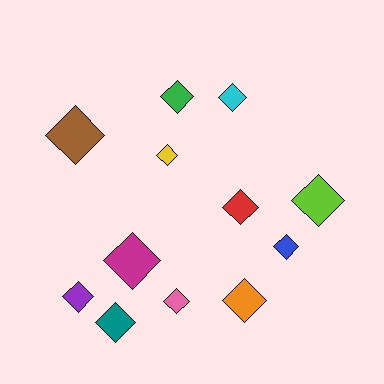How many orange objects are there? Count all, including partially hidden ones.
There is 1 orange object.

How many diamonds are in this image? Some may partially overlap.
There are 12 diamonds.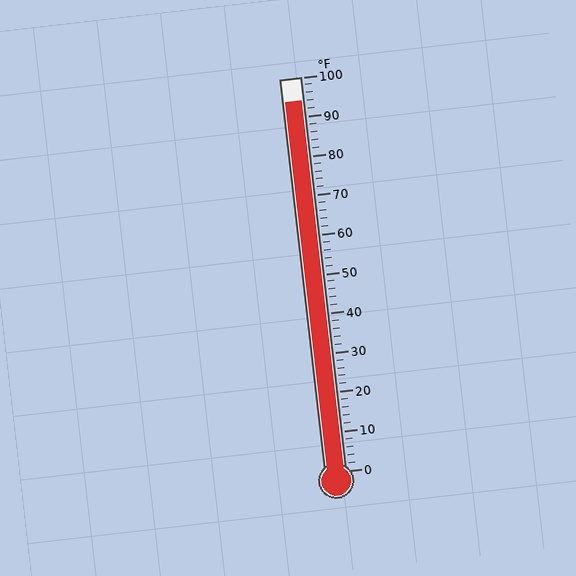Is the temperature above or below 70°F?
The temperature is above 70°F.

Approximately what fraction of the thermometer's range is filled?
The thermometer is filled to approximately 95% of its range.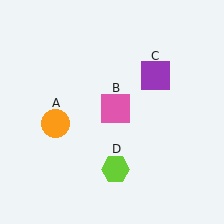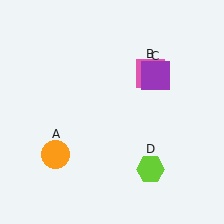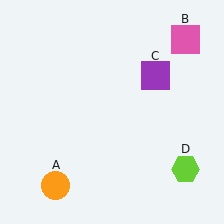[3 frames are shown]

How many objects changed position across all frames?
3 objects changed position: orange circle (object A), pink square (object B), lime hexagon (object D).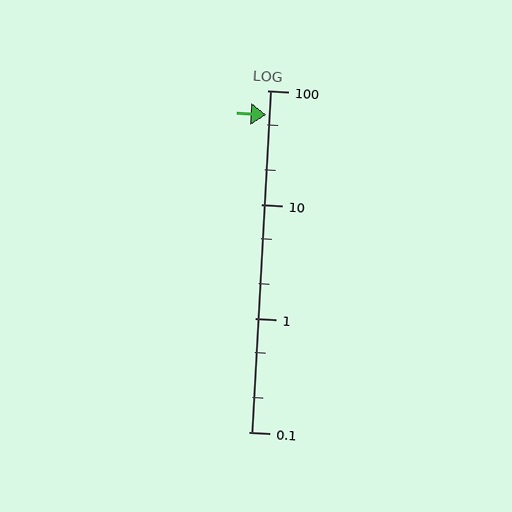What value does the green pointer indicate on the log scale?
The pointer indicates approximately 61.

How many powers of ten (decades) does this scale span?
The scale spans 3 decades, from 0.1 to 100.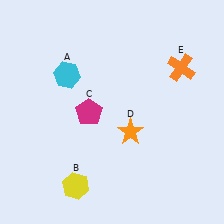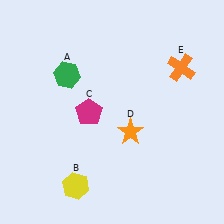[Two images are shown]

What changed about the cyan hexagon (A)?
In Image 1, A is cyan. In Image 2, it changed to green.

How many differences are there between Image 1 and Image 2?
There is 1 difference between the two images.